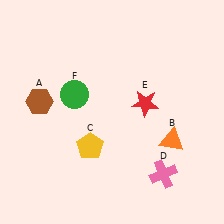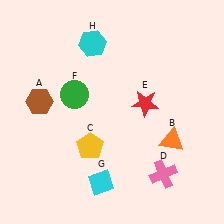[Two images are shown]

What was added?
A cyan diamond (G), a cyan hexagon (H) were added in Image 2.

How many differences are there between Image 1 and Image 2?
There are 2 differences between the two images.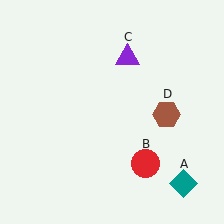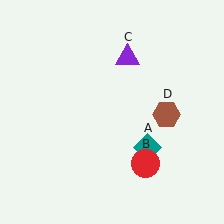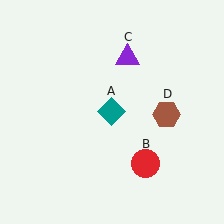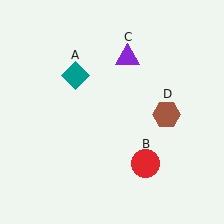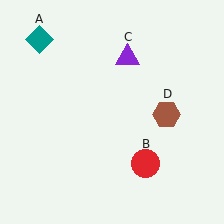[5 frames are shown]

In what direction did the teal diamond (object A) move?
The teal diamond (object A) moved up and to the left.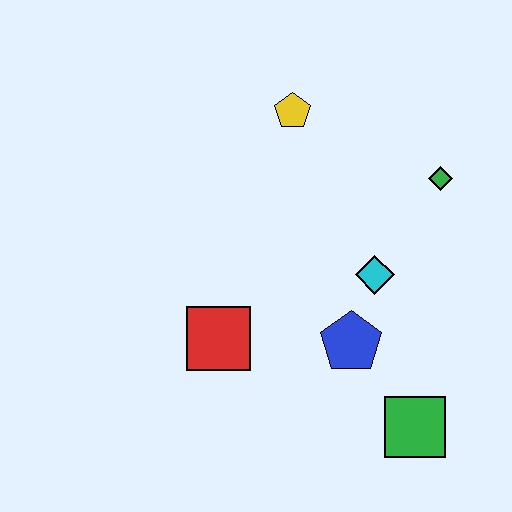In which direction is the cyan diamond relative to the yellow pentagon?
The cyan diamond is below the yellow pentagon.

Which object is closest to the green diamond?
The cyan diamond is closest to the green diamond.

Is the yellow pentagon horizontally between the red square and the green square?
Yes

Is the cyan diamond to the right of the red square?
Yes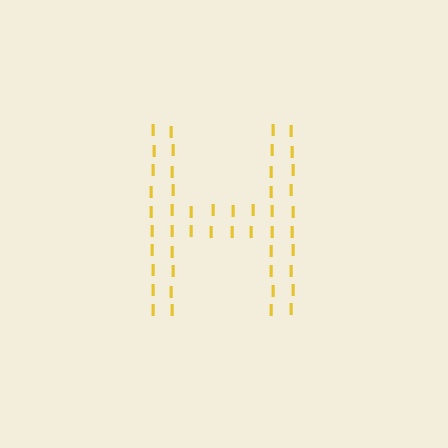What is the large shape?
The large shape is the letter H.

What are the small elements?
The small elements are letter I's.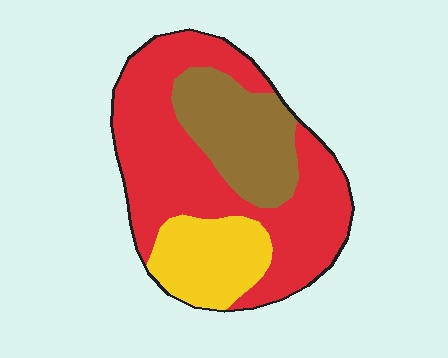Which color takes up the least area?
Yellow, at roughly 20%.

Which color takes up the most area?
Red, at roughly 55%.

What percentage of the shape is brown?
Brown takes up about one quarter (1/4) of the shape.